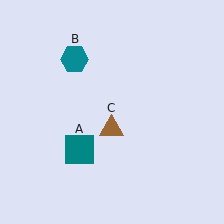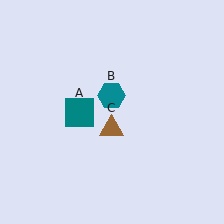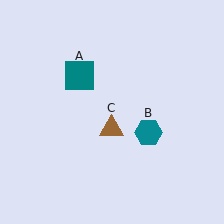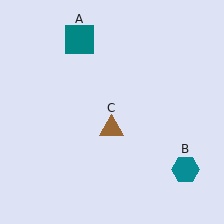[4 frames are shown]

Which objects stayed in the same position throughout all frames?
Brown triangle (object C) remained stationary.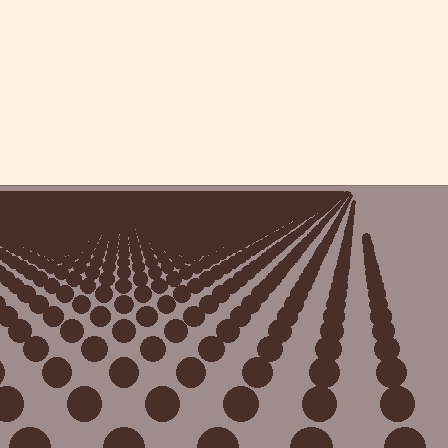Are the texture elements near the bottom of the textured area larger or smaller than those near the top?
Larger. Near the bottom, elements are closer to the viewer and appear at a bigger on-screen size.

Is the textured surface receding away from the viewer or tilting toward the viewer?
The surface is receding away from the viewer. Texture elements get smaller and denser toward the top.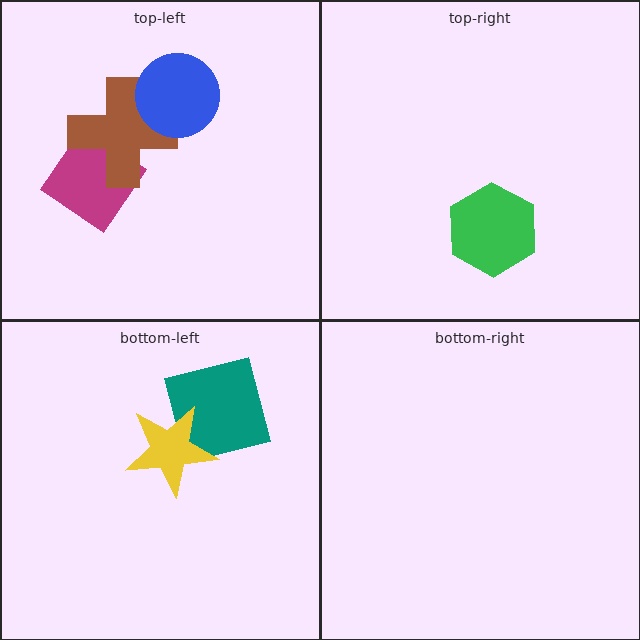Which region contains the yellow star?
The bottom-left region.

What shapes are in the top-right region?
The green hexagon.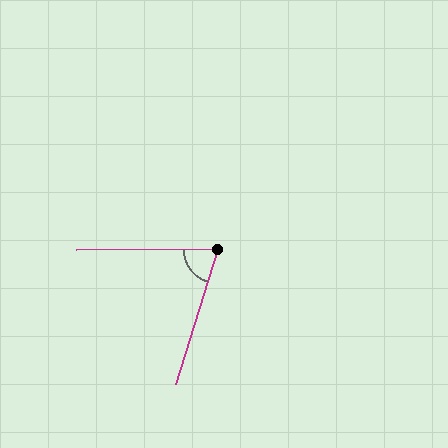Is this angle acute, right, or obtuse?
It is acute.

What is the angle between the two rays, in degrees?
Approximately 73 degrees.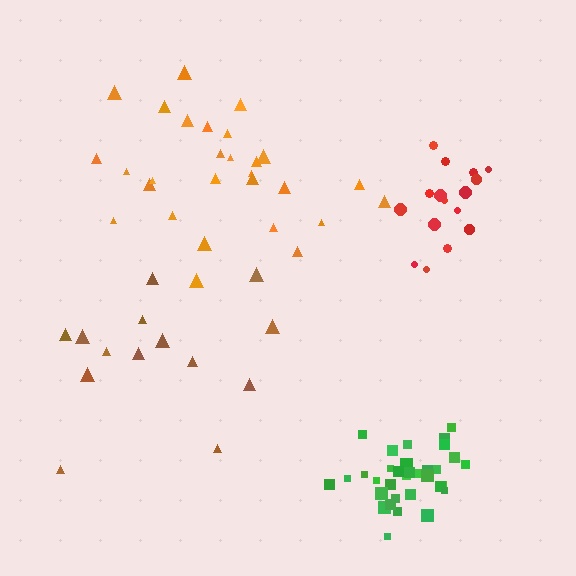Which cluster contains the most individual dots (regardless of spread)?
Green (34).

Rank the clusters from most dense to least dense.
green, red, orange, brown.